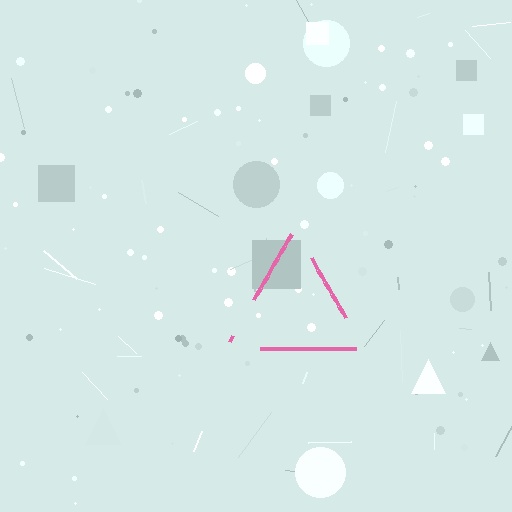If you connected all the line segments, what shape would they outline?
They would outline a triangle.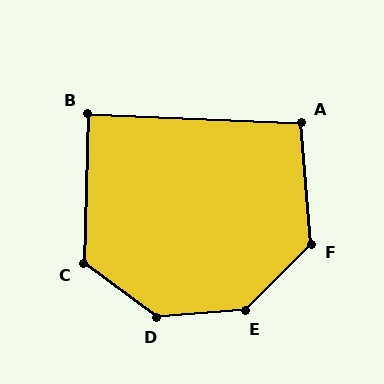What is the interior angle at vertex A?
Approximately 97 degrees (obtuse).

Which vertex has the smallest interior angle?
B, at approximately 89 degrees.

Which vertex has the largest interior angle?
D, at approximately 140 degrees.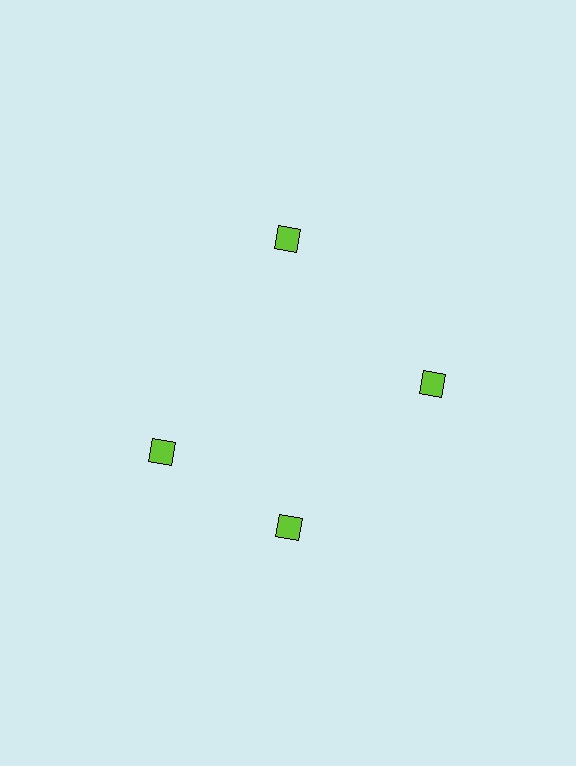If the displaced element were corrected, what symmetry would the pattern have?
It would have 4-fold rotational symmetry — the pattern would map onto itself every 90 degrees.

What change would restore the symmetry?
The symmetry would be restored by rotating it back into even spacing with its neighbors so that all 4 diamonds sit at equal angles and equal distance from the center.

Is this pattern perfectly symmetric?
No. The 4 lime diamonds are arranged in a ring, but one element near the 9 o'clock position is rotated out of alignment along the ring, breaking the 4-fold rotational symmetry.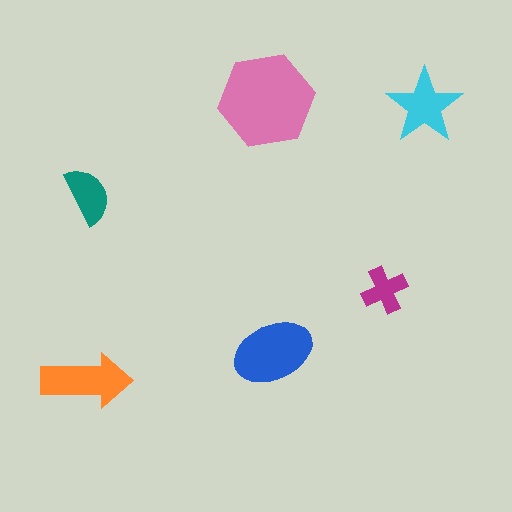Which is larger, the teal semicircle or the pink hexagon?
The pink hexagon.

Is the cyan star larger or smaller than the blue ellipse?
Smaller.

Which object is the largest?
The pink hexagon.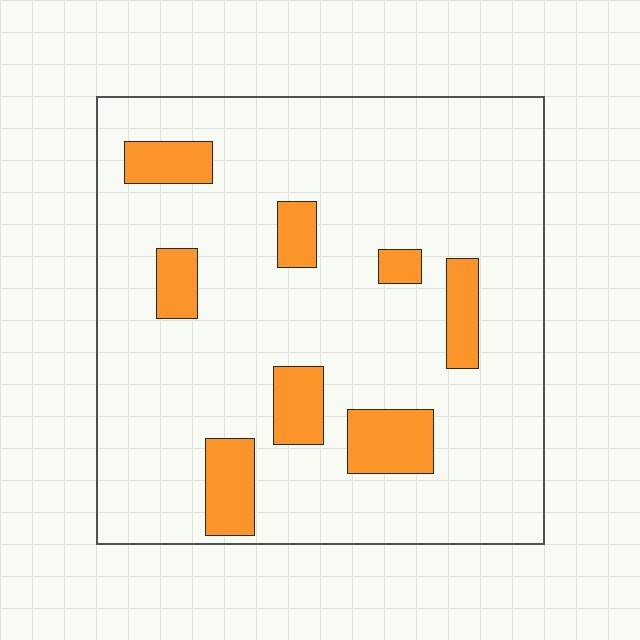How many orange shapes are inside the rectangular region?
8.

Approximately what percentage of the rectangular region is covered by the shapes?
Approximately 15%.